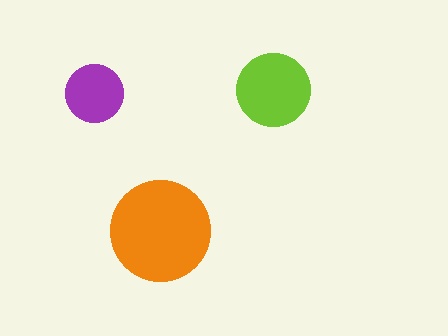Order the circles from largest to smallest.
the orange one, the lime one, the purple one.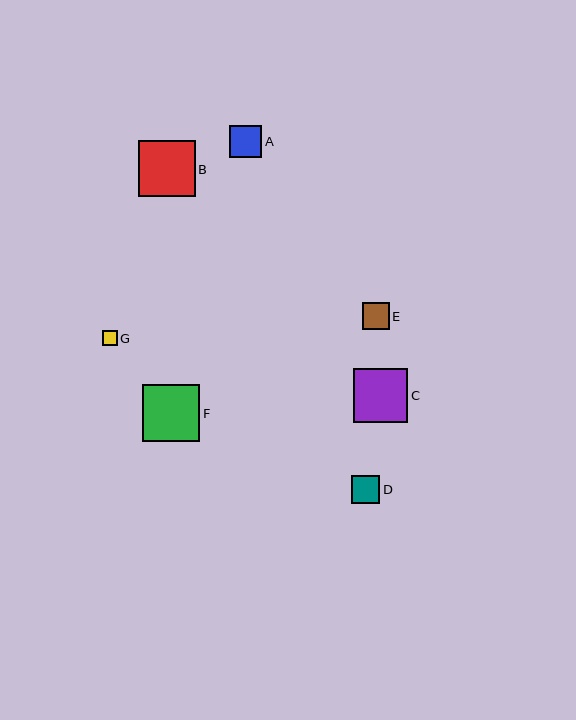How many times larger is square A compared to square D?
Square A is approximately 1.1 times the size of square D.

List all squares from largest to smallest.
From largest to smallest: B, F, C, A, D, E, G.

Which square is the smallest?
Square G is the smallest with a size of approximately 15 pixels.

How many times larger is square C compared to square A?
Square C is approximately 1.7 times the size of square A.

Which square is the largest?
Square B is the largest with a size of approximately 57 pixels.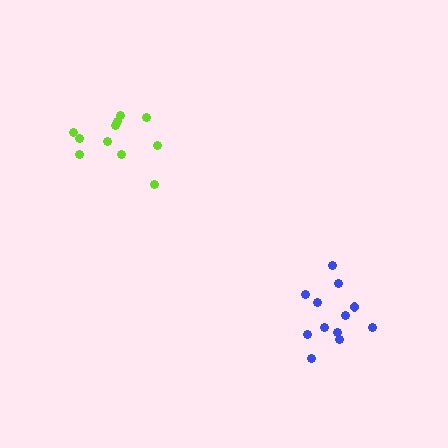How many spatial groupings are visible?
There are 2 spatial groupings.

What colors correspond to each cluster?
The clusters are colored: lime, blue.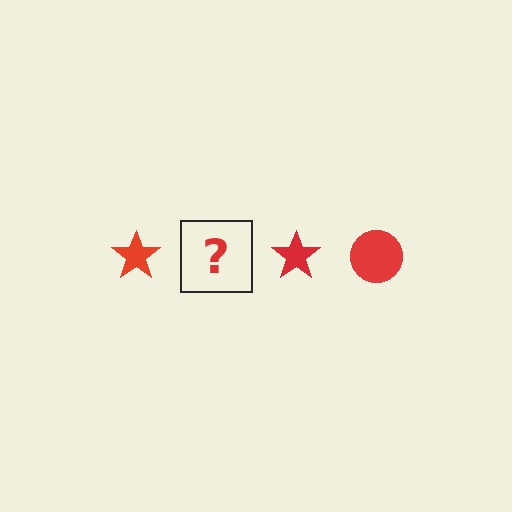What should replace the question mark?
The question mark should be replaced with a red circle.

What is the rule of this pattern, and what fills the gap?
The rule is that the pattern cycles through star, circle shapes in red. The gap should be filled with a red circle.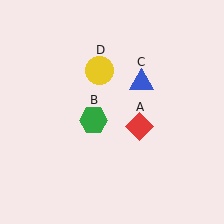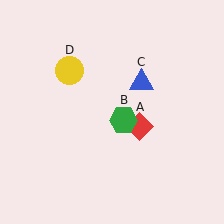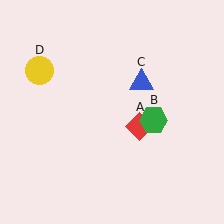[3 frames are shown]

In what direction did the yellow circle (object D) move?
The yellow circle (object D) moved left.